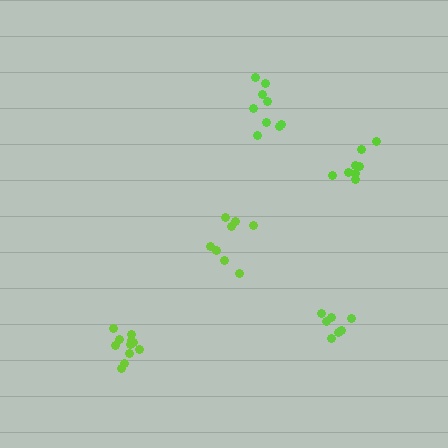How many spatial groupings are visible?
There are 5 spatial groupings.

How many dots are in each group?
Group 1: 8 dots, Group 2: 8 dots, Group 3: 11 dots, Group 4: 7 dots, Group 5: 9 dots (43 total).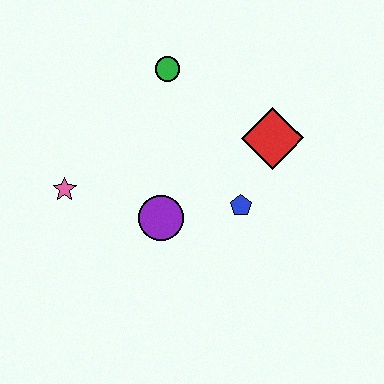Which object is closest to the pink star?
The purple circle is closest to the pink star.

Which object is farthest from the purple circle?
The green circle is farthest from the purple circle.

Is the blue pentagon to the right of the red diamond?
No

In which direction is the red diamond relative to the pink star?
The red diamond is to the right of the pink star.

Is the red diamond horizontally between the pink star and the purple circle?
No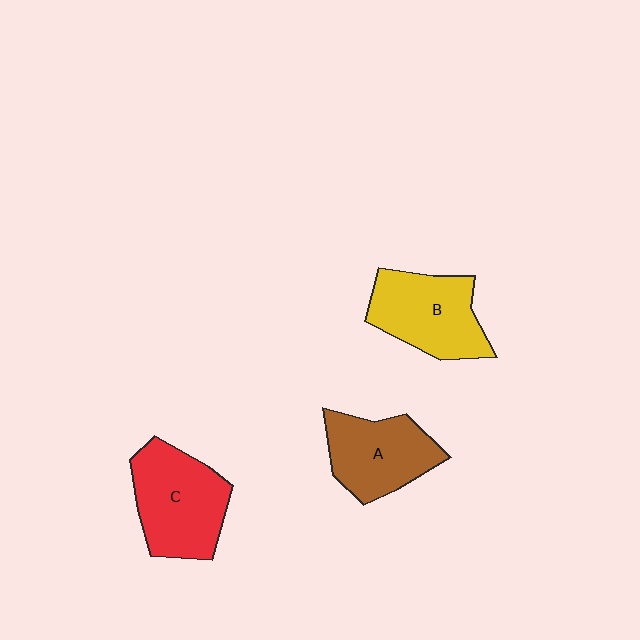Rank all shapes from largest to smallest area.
From largest to smallest: C (red), B (yellow), A (brown).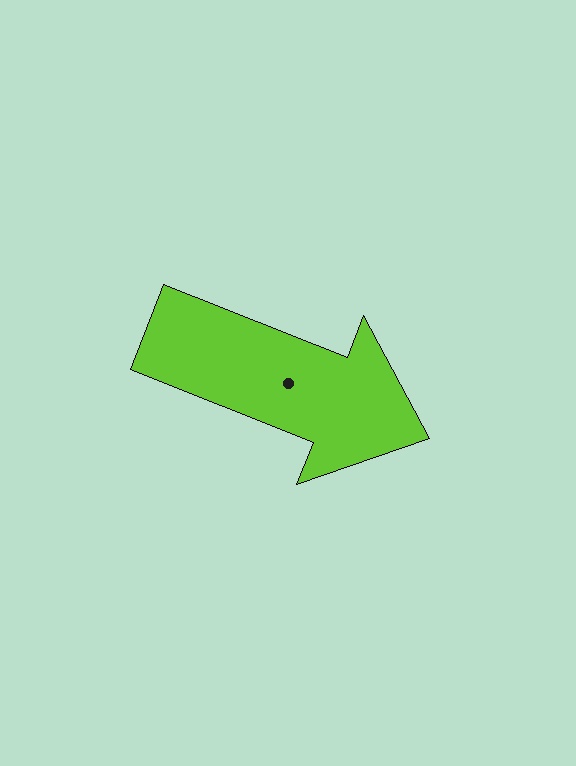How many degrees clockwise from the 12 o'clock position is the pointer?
Approximately 112 degrees.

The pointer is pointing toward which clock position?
Roughly 4 o'clock.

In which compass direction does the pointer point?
East.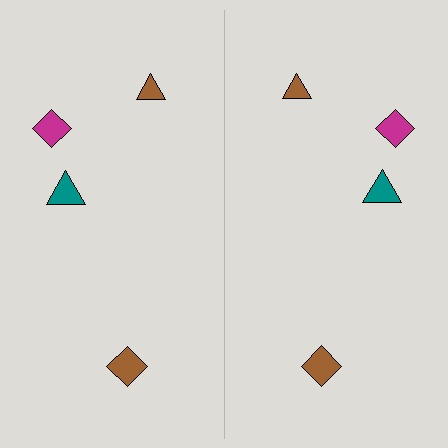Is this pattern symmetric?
Yes, this pattern has bilateral (reflection) symmetry.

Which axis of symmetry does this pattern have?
The pattern has a vertical axis of symmetry running through the center of the image.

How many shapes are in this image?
There are 8 shapes in this image.